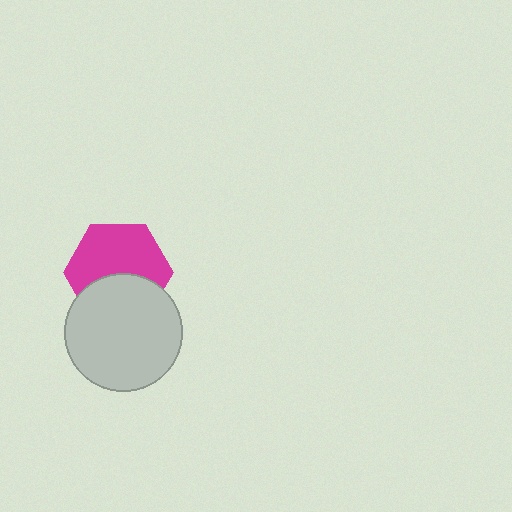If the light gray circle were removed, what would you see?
You would see the complete magenta hexagon.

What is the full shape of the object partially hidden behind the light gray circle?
The partially hidden object is a magenta hexagon.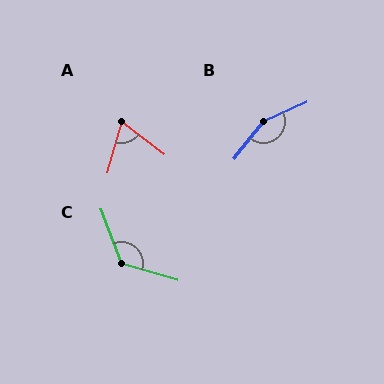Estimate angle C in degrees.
Approximately 127 degrees.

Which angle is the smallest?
A, at approximately 68 degrees.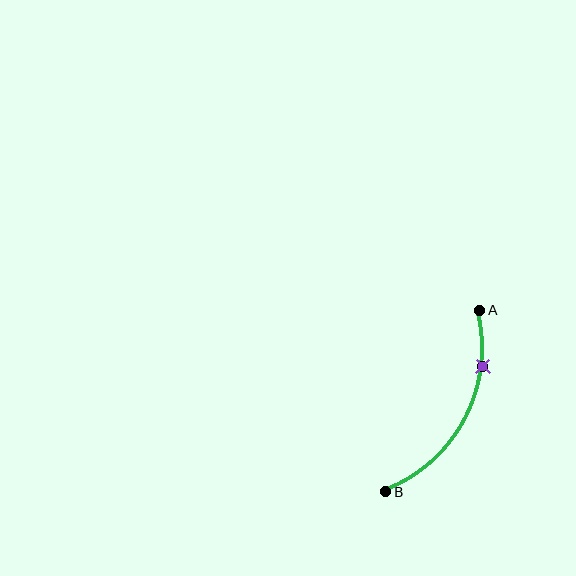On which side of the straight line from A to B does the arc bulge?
The arc bulges to the right of the straight line connecting A and B.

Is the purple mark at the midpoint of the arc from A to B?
No. The purple mark lies on the arc but is closer to endpoint A. The arc midpoint would be at the point on the curve equidistant along the arc from both A and B.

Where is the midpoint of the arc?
The arc midpoint is the point on the curve farthest from the straight line joining A and B. It sits to the right of that line.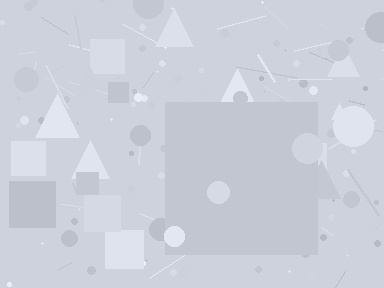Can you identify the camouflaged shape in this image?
The camouflaged shape is a square.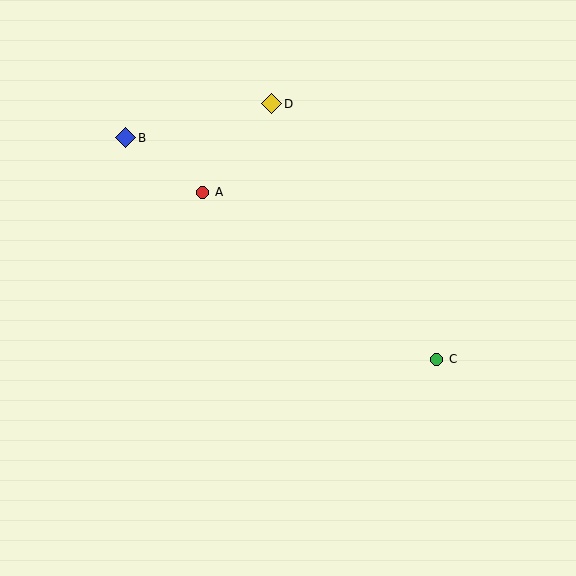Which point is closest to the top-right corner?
Point D is closest to the top-right corner.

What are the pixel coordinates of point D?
Point D is at (272, 104).